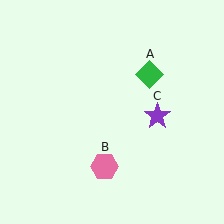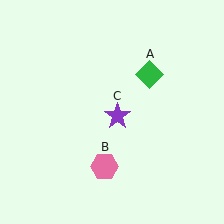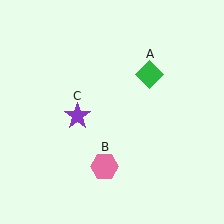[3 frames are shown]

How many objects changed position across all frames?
1 object changed position: purple star (object C).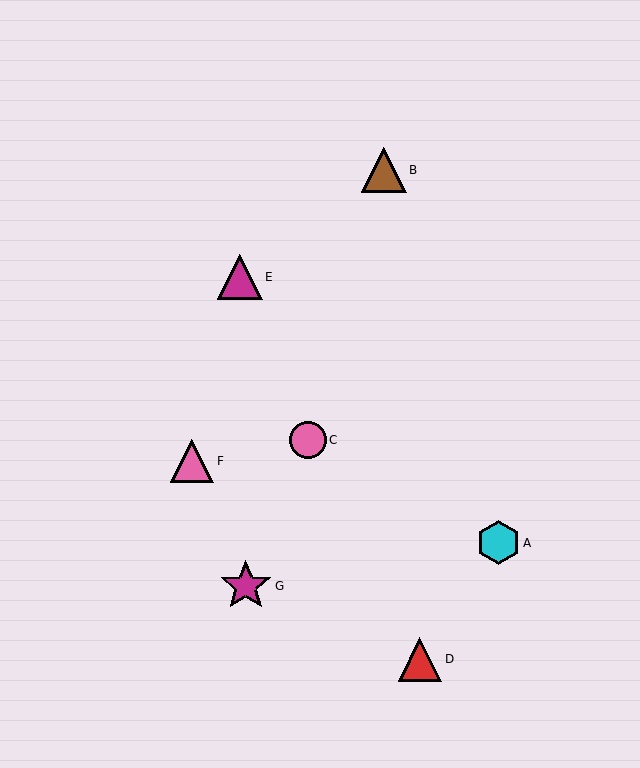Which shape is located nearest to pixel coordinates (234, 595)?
The magenta star (labeled G) at (246, 586) is nearest to that location.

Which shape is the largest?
The magenta star (labeled G) is the largest.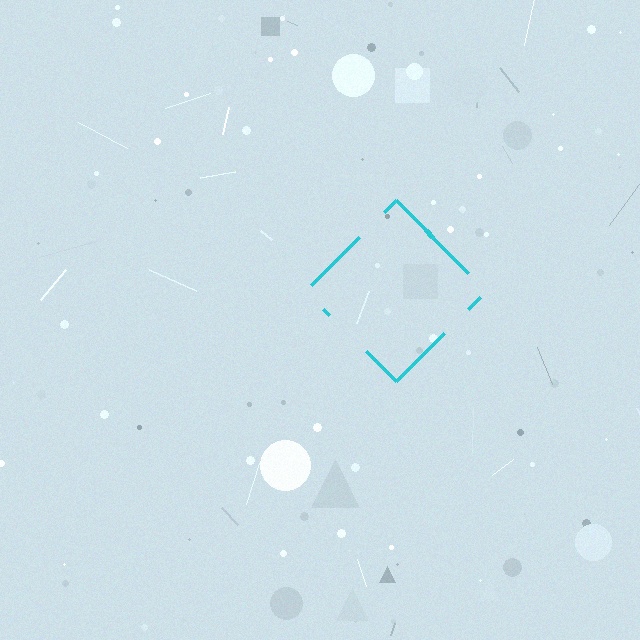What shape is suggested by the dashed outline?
The dashed outline suggests a diamond.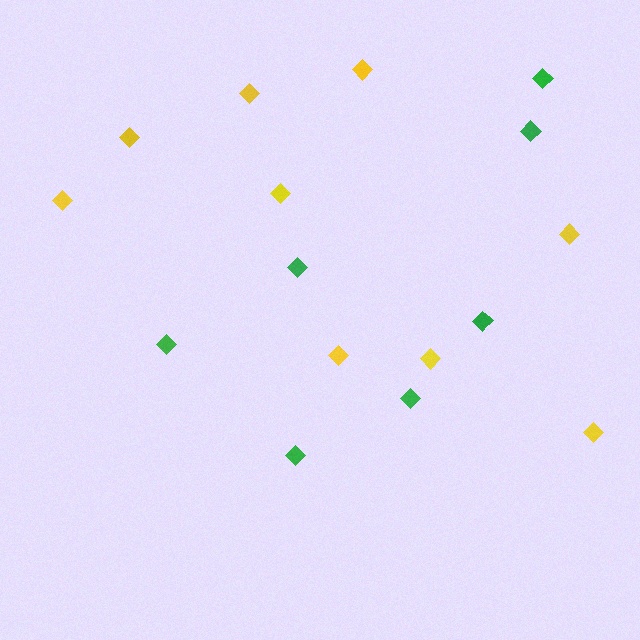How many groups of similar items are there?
There are 2 groups: one group of yellow diamonds (9) and one group of green diamonds (7).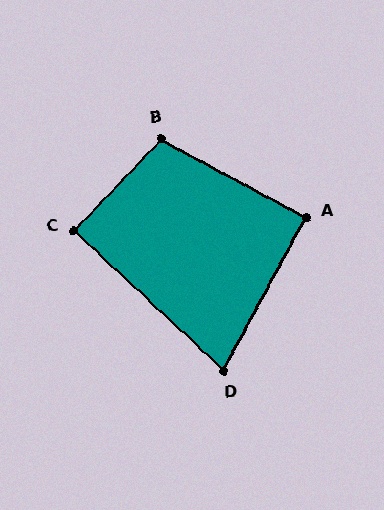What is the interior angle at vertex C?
Approximately 90 degrees (approximately right).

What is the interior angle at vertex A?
Approximately 90 degrees (approximately right).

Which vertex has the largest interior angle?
B, at approximately 105 degrees.